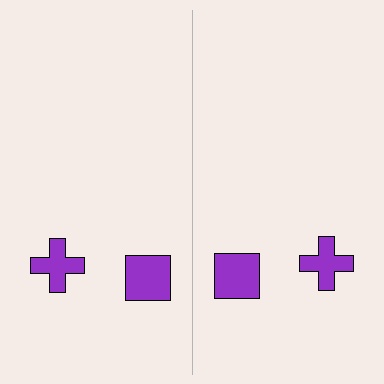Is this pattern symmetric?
Yes, this pattern has bilateral (reflection) symmetry.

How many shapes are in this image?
There are 4 shapes in this image.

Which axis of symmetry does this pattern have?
The pattern has a vertical axis of symmetry running through the center of the image.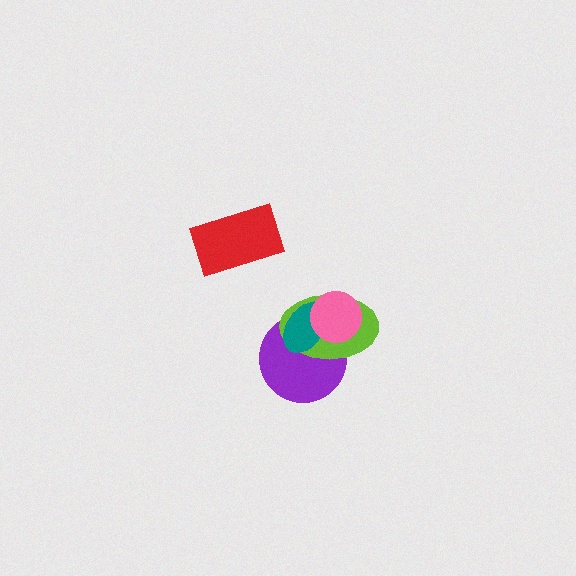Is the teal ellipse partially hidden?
Yes, it is partially covered by another shape.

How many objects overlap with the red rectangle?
0 objects overlap with the red rectangle.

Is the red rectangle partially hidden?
No, no other shape covers it.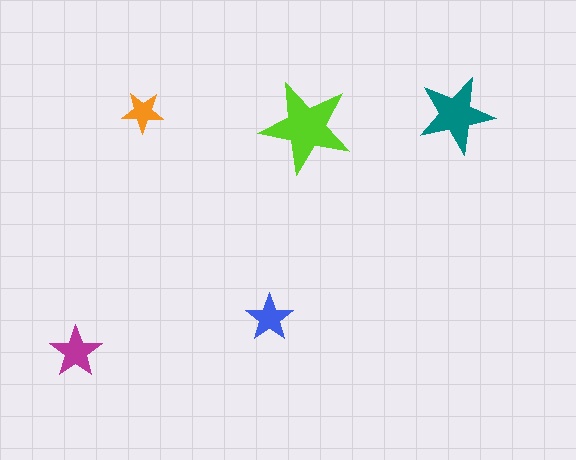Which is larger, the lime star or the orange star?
The lime one.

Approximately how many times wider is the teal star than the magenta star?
About 1.5 times wider.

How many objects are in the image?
There are 5 objects in the image.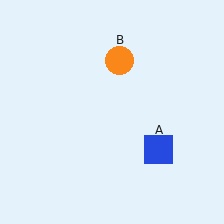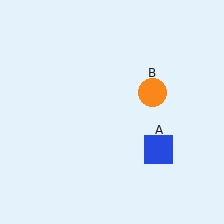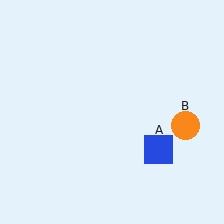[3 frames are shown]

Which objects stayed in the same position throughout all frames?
Blue square (object A) remained stationary.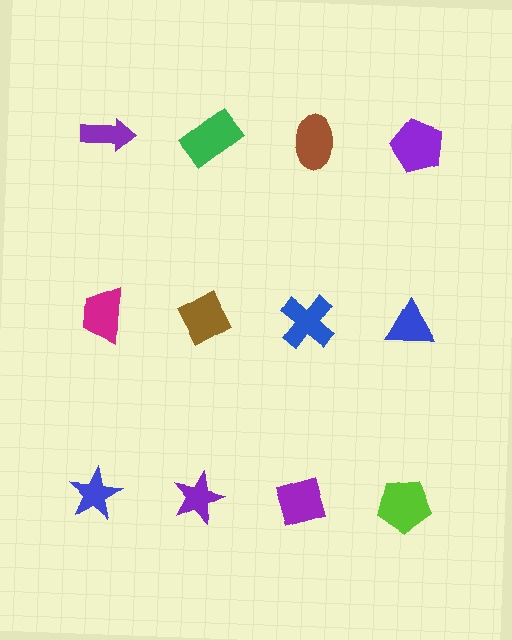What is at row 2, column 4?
A blue triangle.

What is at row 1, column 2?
A green rectangle.